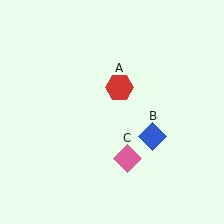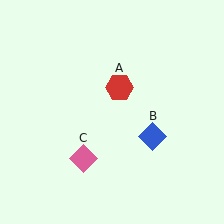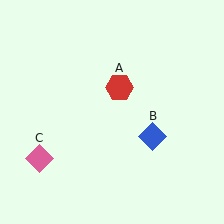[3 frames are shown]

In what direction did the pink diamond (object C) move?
The pink diamond (object C) moved left.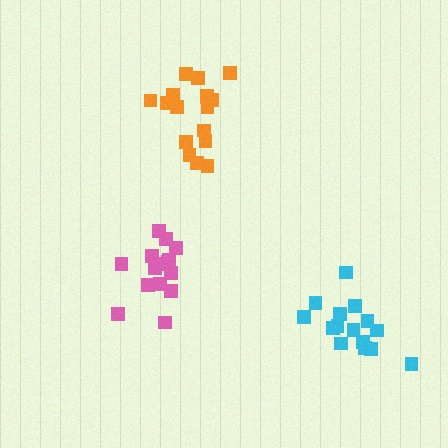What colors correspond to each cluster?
The clusters are colored: orange, pink, cyan.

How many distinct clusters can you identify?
There are 3 distinct clusters.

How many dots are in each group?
Group 1: 17 dots, Group 2: 16 dots, Group 3: 15 dots (48 total).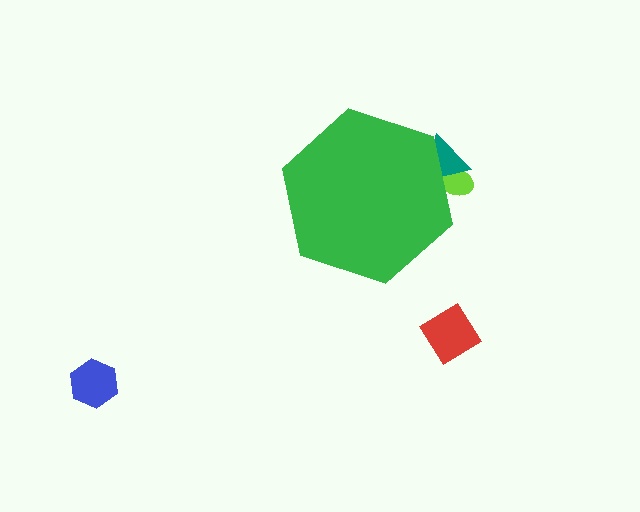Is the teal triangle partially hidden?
Yes, the teal triangle is partially hidden behind the green hexagon.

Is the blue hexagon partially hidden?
No, the blue hexagon is fully visible.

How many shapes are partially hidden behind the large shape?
2 shapes are partially hidden.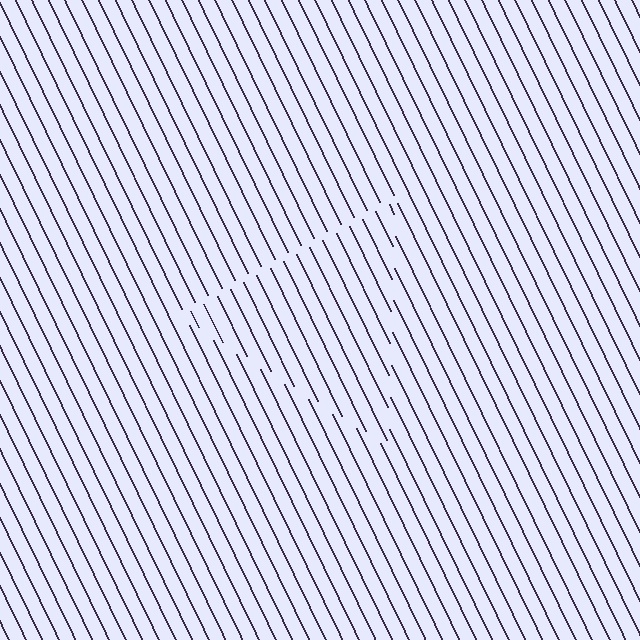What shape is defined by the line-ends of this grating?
An illusory triangle. The interior of the shape contains the same grating, shifted by half a period — the contour is defined by the phase discontinuity where line-ends from the inner and outer gratings abut.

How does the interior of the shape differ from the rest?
The interior of the shape contains the same grating, shifted by half a period — the contour is defined by the phase discontinuity where line-ends from the inner and outer gratings abut.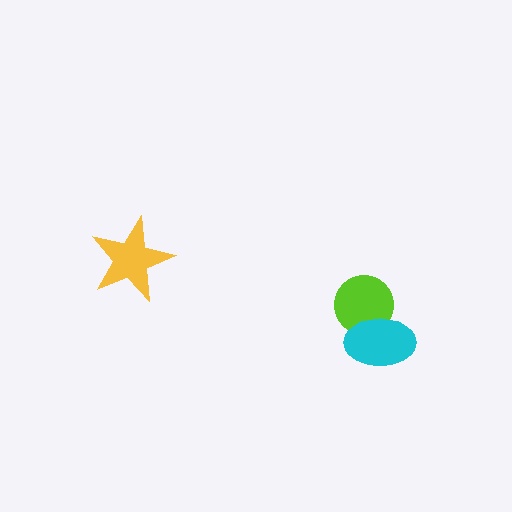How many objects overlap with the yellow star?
0 objects overlap with the yellow star.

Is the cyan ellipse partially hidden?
No, no other shape covers it.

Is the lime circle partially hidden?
Yes, it is partially covered by another shape.